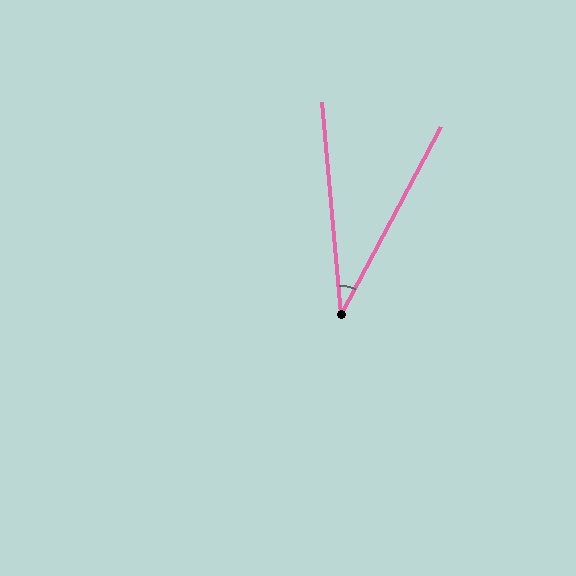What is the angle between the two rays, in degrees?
Approximately 33 degrees.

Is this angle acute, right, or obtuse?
It is acute.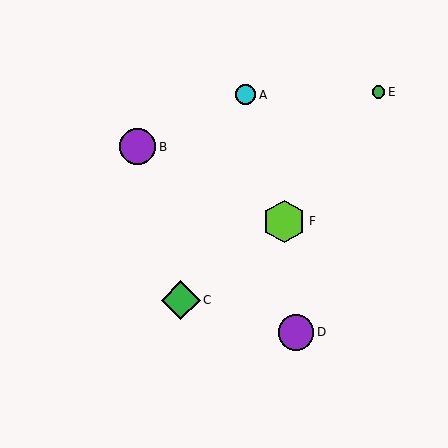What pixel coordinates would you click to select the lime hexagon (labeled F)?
Click at (284, 221) to select the lime hexagon F.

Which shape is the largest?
The lime hexagon (labeled F) is the largest.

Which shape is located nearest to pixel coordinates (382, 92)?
The green circle (labeled E) at (378, 92) is nearest to that location.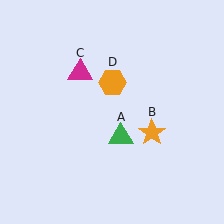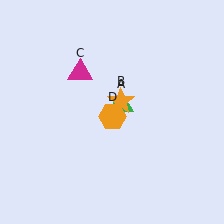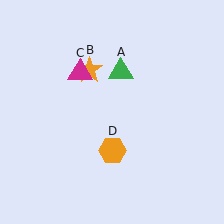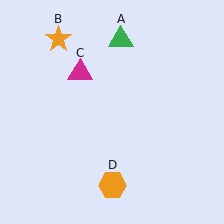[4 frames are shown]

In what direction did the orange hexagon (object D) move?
The orange hexagon (object D) moved down.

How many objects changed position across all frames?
3 objects changed position: green triangle (object A), orange star (object B), orange hexagon (object D).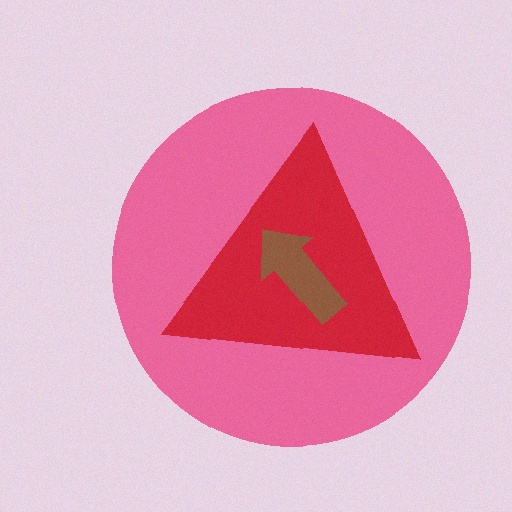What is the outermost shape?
The pink circle.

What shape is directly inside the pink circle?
The red triangle.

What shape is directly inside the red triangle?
The brown arrow.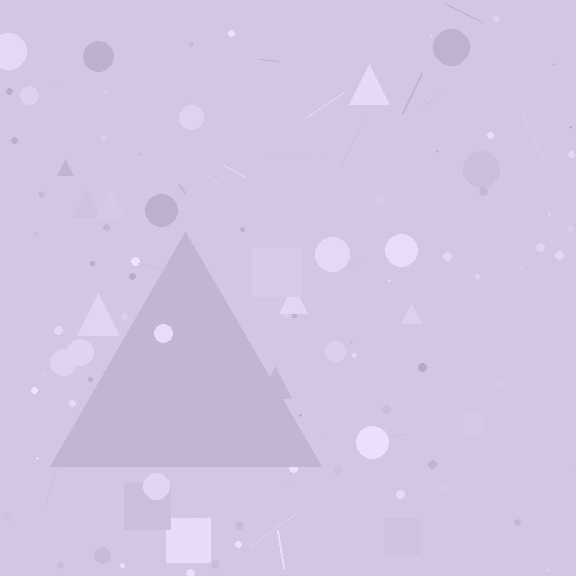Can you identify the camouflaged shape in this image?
The camouflaged shape is a triangle.